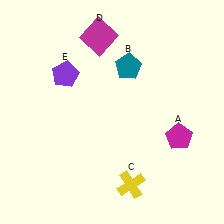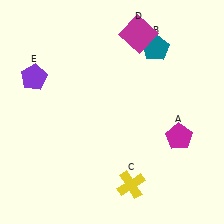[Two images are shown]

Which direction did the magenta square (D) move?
The magenta square (D) moved right.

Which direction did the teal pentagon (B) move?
The teal pentagon (B) moved right.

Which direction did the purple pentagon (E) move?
The purple pentagon (E) moved left.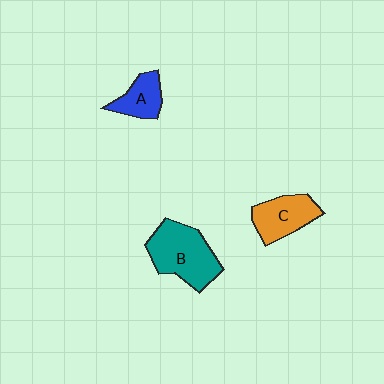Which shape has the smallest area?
Shape A (blue).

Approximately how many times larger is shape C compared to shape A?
Approximately 1.4 times.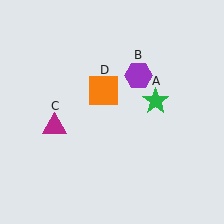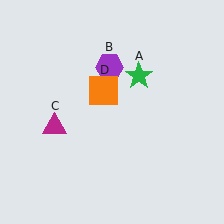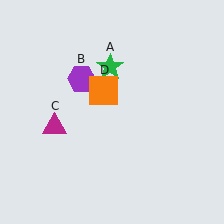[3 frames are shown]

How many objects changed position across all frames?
2 objects changed position: green star (object A), purple hexagon (object B).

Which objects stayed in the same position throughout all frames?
Magenta triangle (object C) and orange square (object D) remained stationary.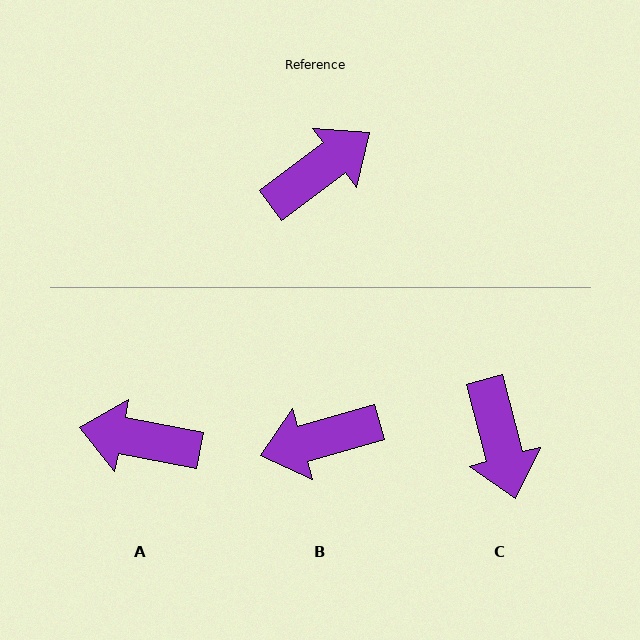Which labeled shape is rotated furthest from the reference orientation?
B, about 159 degrees away.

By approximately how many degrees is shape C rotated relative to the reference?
Approximately 112 degrees clockwise.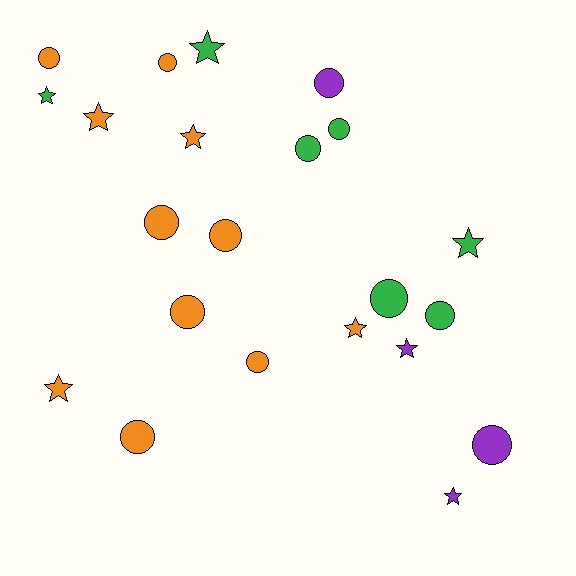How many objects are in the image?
There are 22 objects.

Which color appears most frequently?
Orange, with 11 objects.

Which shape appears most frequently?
Circle, with 13 objects.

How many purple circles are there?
There are 2 purple circles.